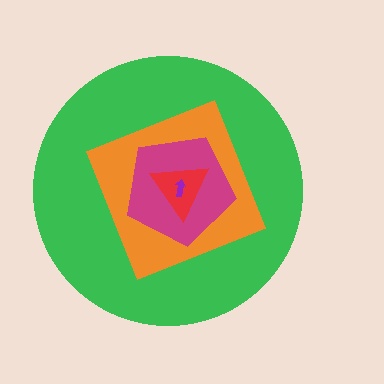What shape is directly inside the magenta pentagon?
The red triangle.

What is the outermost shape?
The green circle.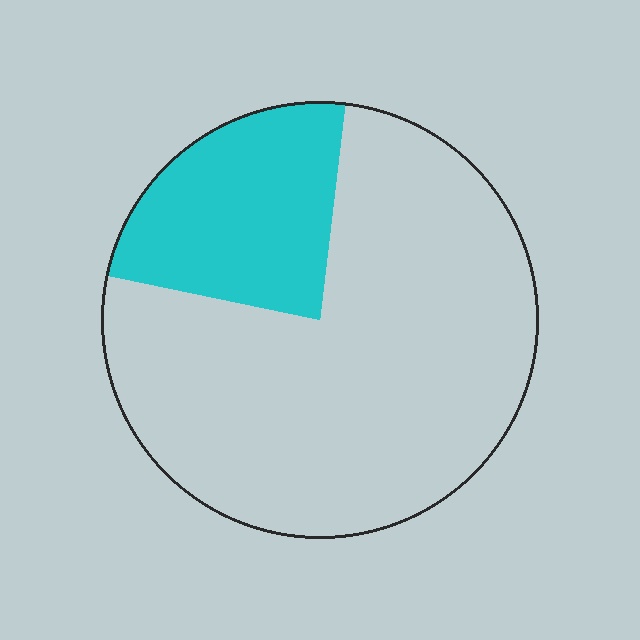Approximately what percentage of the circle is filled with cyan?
Approximately 25%.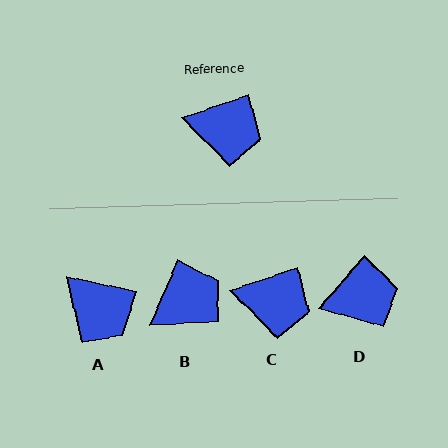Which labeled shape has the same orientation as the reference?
C.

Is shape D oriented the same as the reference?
No, it is off by about 30 degrees.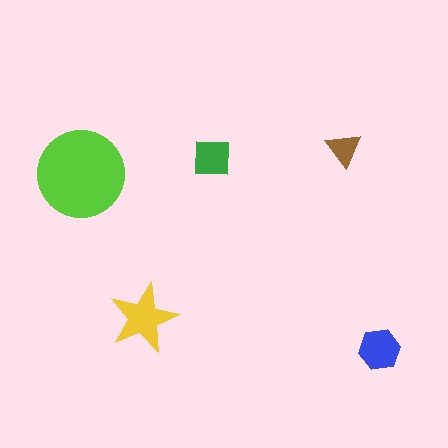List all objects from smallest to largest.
The brown triangle, the green square, the blue hexagon, the yellow star, the lime circle.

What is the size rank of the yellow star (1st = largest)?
2nd.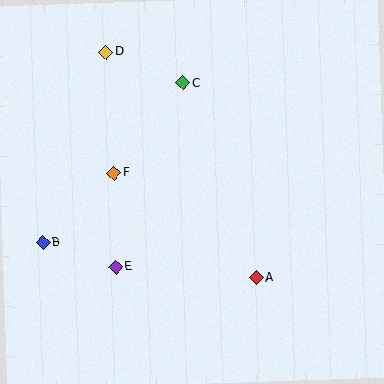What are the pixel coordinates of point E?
Point E is at (116, 267).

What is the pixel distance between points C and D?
The distance between C and D is 83 pixels.